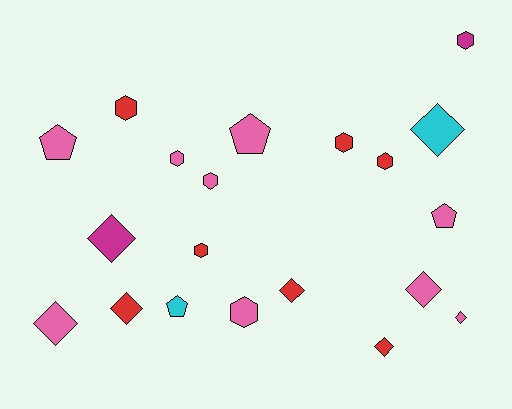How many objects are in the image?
There are 20 objects.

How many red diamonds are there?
There are 3 red diamonds.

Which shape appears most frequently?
Hexagon, with 8 objects.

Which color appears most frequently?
Pink, with 9 objects.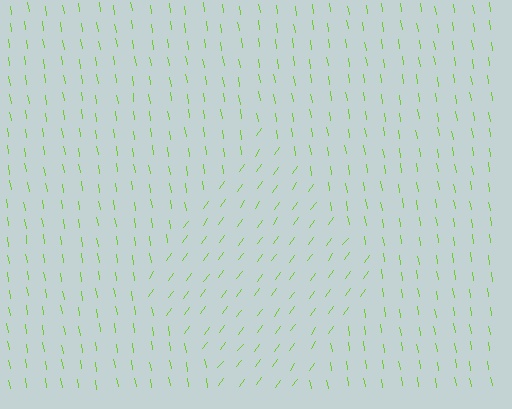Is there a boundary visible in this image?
Yes, there is a texture boundary formed by a change in line orientation.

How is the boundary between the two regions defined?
The boundary is defined purely by a change in line orientation (approximately 45 degrees difference). All lines are the same color and thickness.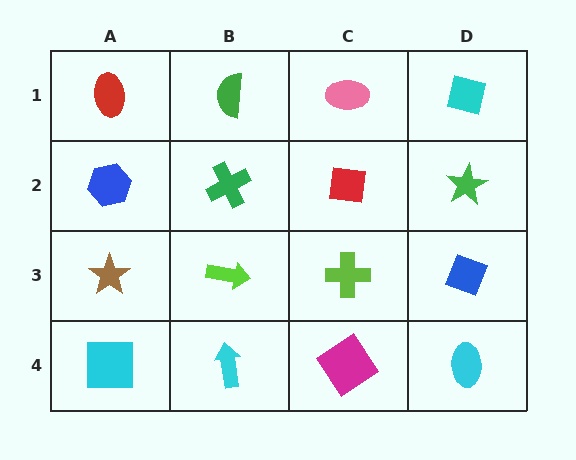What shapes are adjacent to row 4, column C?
A lime cross (row 3, column C), a cyan arrow (row 4, column B), a cyan ellipse (row 4, column D).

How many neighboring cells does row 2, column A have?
3.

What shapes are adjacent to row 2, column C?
A pink ellipse (row 1, column C), a lime cross (row 3, column C), a green cross (row 2, column B), a green star (row 2, column D).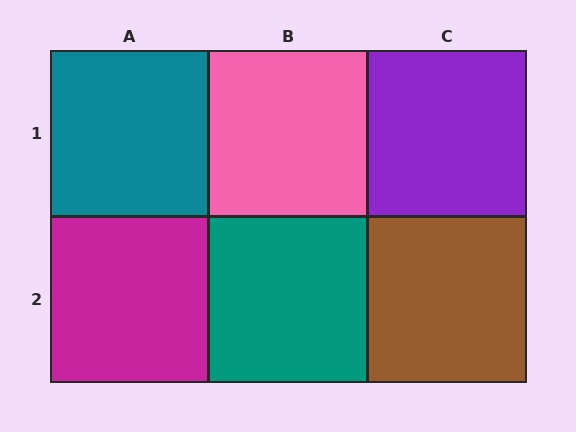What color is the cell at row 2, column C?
Brown.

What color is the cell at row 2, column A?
Magenta.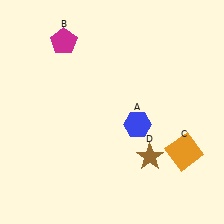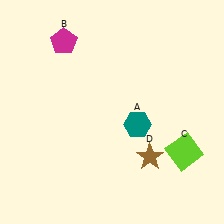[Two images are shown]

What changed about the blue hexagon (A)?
In Image 1, A is blue. In Image 2, it changed to teal.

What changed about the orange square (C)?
In Image 1, C is orange. In Image 2, it changed to lime.